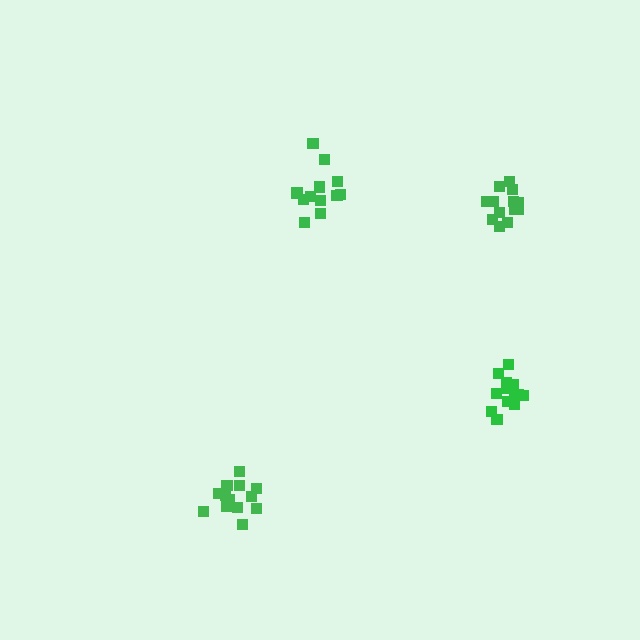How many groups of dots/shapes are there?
There are 4 groups.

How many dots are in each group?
Group 1: 13 dots, Group 2: 14 dots, Group 3: 12 dots, Group 4: 14 dots (53 total).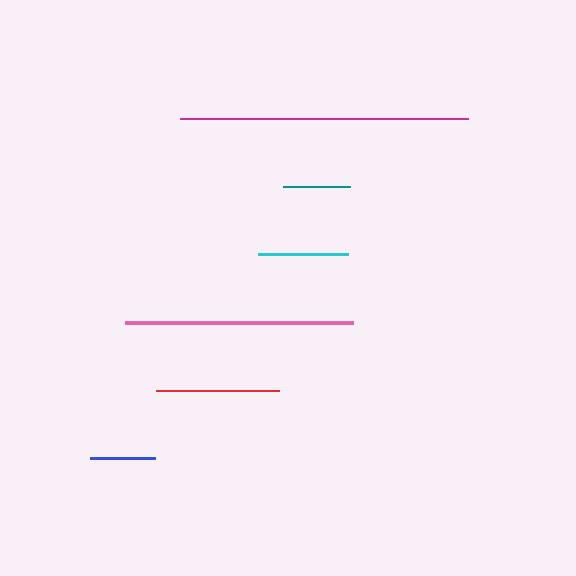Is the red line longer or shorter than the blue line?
The red line is longer than the blue line.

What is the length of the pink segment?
The pink segment is approximately 228 pixels long.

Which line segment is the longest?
The magenta line is the longest at approximately 288 pixels.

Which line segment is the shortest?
The blue line is the shortest at approximately 65 pixels.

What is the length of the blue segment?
The blue segment is approximately 65 pixels long.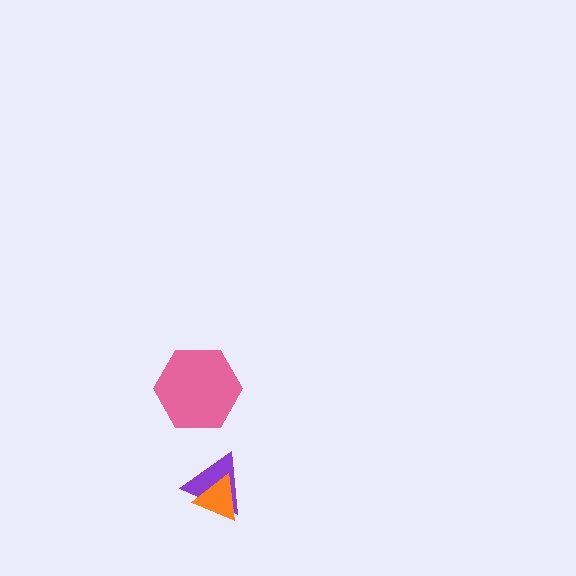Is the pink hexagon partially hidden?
No, no other shape covers it.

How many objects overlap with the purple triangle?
1 object overlaps with the purple triangle.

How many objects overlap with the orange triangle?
1 object overlaps with the orange triangle.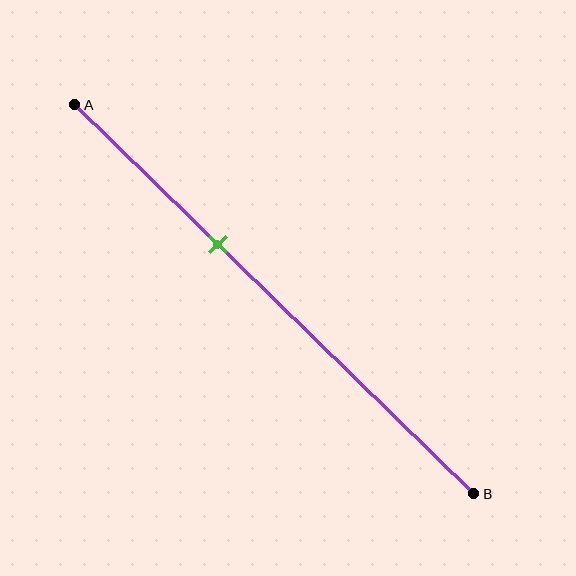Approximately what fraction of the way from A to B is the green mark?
The green mark is approximately 35% of the way from A to B.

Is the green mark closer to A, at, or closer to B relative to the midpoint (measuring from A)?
The green mark is closer to point A than the midpoint of segment AB.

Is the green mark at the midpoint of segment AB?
No, the mark is at about 35% from A, not at the 50% midpoint.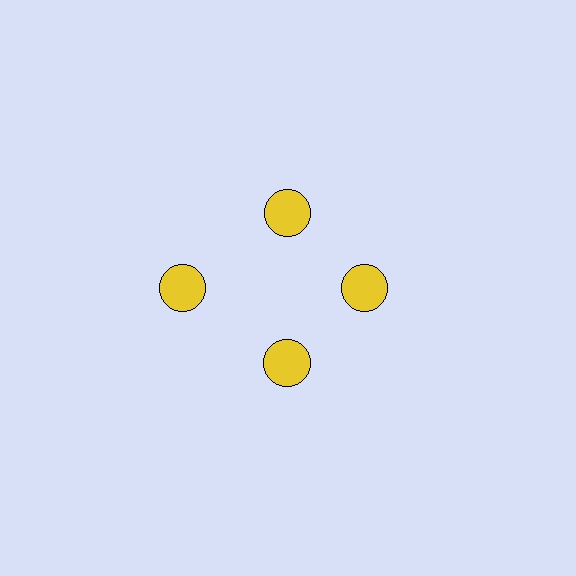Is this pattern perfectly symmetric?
No. The 4 yellow circles are arranged in a ring, but one element near the 9 o'clock position is pushed outward from the center, breaking the 4-fold rotational symmetry.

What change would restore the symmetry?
The symmetry would be restored by moving it inward, back onto the ring so that all 4 circles sit at equal angles and equal distance from the center.